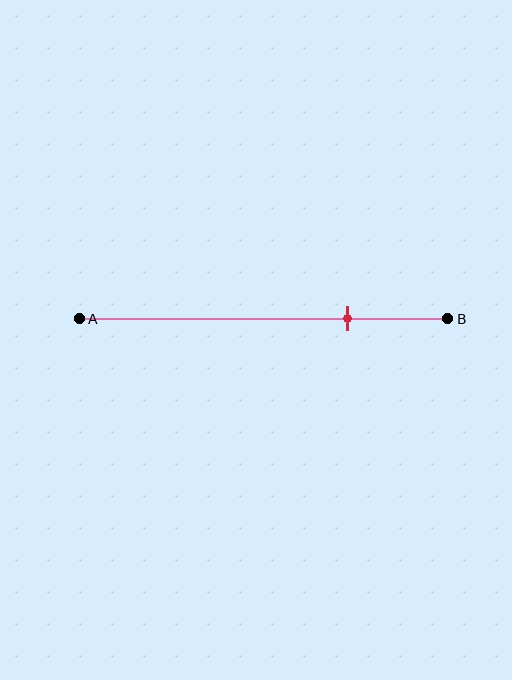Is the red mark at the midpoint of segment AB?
No, the mark is at about 75% from A, not at the 50% midpoint.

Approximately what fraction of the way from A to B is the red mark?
The red mark is approximately 75% of the way from A to B.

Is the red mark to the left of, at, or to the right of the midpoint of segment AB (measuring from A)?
The red mark is to the right of the midpoint of segment AB.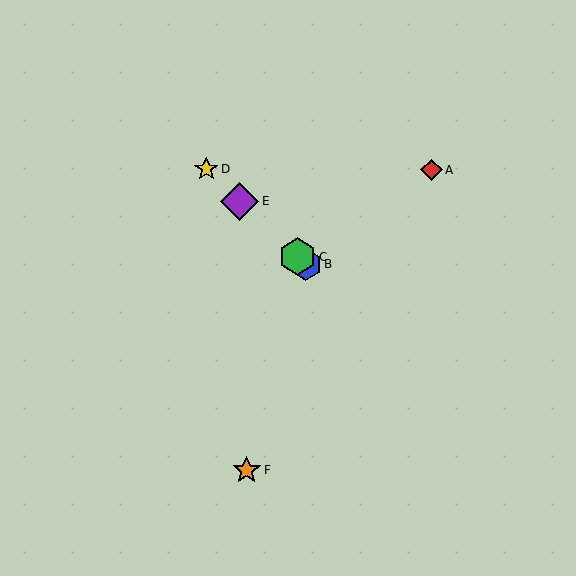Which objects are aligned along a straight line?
Objects B, C, D, E are aligned along a straight line.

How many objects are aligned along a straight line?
4 objects (B, C, D, E) are aligned along a straight line.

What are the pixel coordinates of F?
Object F is at (247, 470).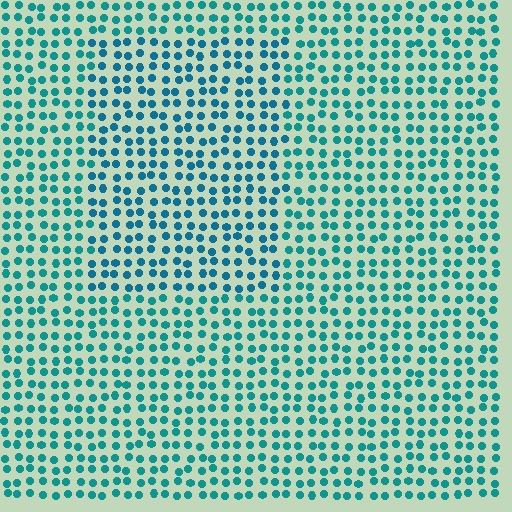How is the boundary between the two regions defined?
The boundary is defined purely by a slight shift in hue (about 19 degrees). Spacing, size, and orientation are identical on both sides.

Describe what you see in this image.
The image is filled with small teal elements in a uniform arrangement. A rectangle-shaped region is visible where the elements are tinted to a slightly different hue, forming a subtle color boundary.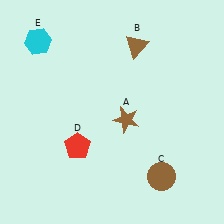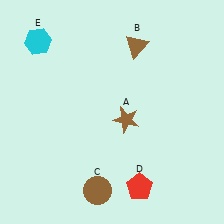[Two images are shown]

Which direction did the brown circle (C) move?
The brown circle (C) moved left.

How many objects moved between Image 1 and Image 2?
2 objects moved between the two images.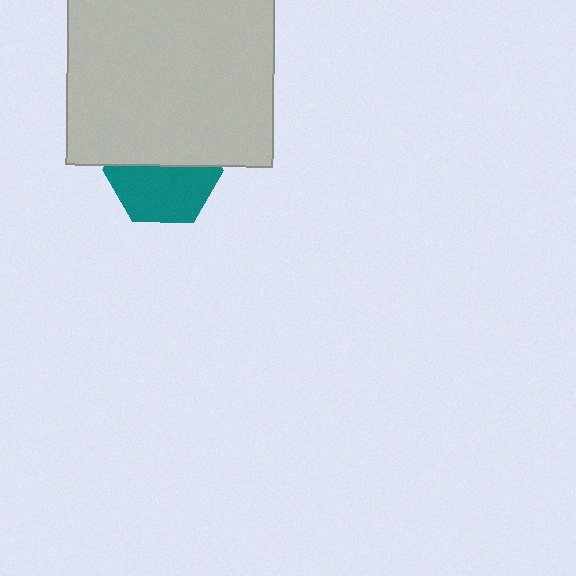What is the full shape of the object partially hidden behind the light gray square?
The partially hidden object is a teal hexagon.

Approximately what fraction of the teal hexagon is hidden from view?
Roughly 46% of the teal hexagon is hidden behind the light gray square.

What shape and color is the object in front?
The object in front is a light gray square.